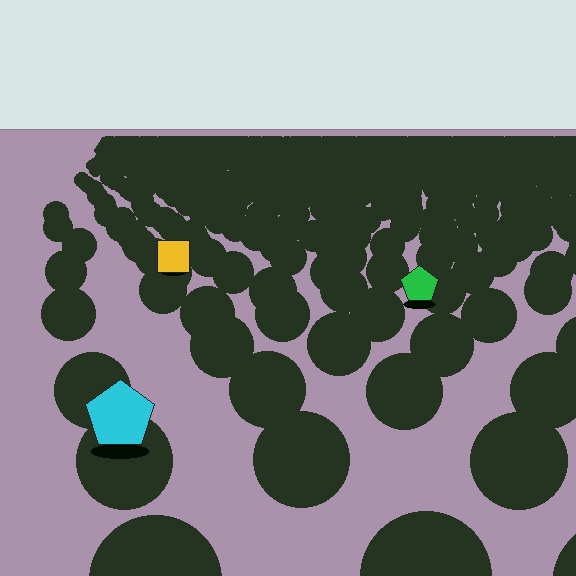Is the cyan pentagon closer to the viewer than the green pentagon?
Yes. The cyan pentagon is closer — you can tell from the texture gradient: the ground texture is coarser near it.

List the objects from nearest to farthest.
From nearest to farthest: the cyan pentagon, the green pentagon, the yellow square.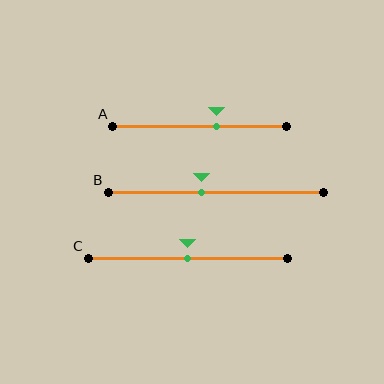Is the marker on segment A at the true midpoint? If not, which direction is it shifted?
No, the marker on segment A is shifted to the right by about 9% of the segment length.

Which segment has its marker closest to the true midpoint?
Segment C has its marker closest to the true midpoint.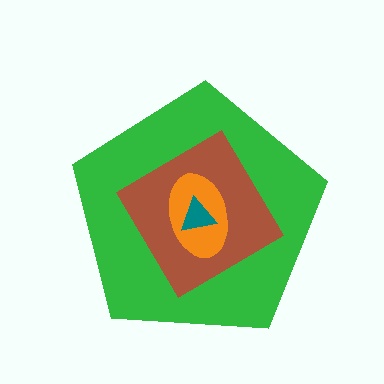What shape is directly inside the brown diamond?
The orange ellipse.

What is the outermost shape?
The green pentagon.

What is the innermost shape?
The teal triangle.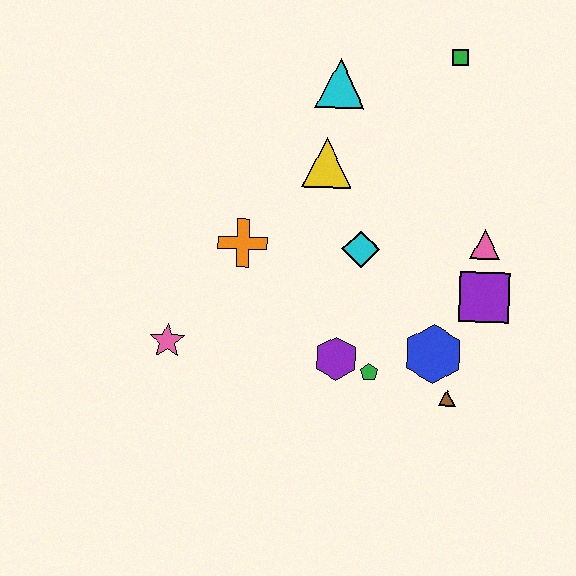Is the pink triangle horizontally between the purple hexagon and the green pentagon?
No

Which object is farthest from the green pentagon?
The green square is farthest from the green pentagon.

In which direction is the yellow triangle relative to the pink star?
The yellow triangle is above the pink star.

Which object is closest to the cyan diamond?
The yellow triangle is closest to the cyan diamond.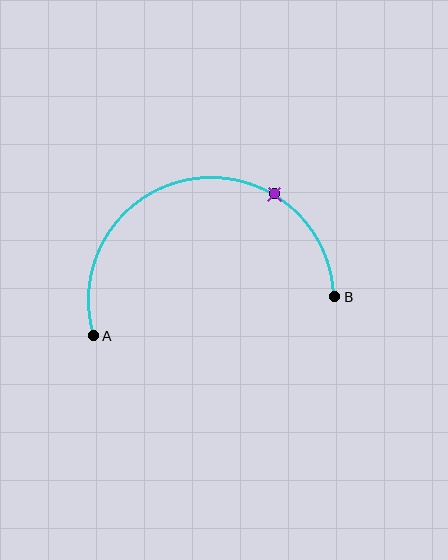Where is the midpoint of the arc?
The arc midpoint is the point on the curve farthest from the straight line joining A and B. It sits above that line.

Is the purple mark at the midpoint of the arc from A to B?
No. The purple mark lies on the arc but is closer to endpoint B. The arc midpoint would be at the point on the curve equidistant along the arc from both A and B.